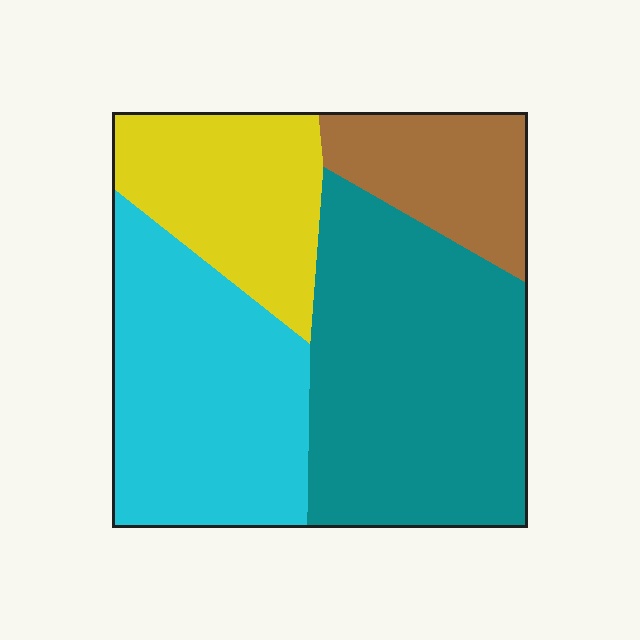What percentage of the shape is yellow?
Yellow takes up about one fifth (1/5) of the shape.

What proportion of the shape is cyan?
Cyan covers roughly 30% of the shape.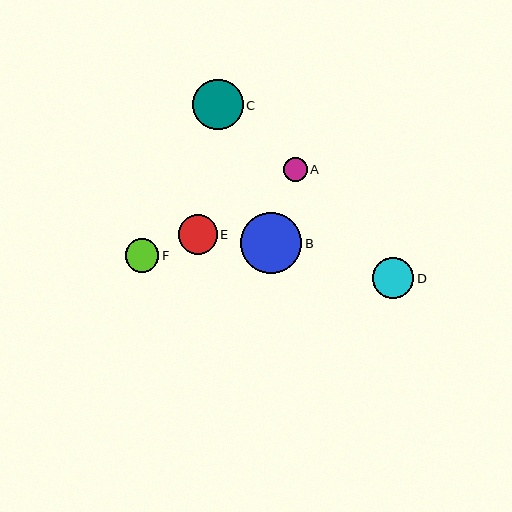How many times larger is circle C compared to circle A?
Circle C is approximately 2.1 times the size of circle A.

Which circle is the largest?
Circle B is the largest with a size of approximately 61 pixels.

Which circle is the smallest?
Circle A is the smallest with a size of approximately 24 pixels.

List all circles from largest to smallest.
From largest to smallest: B, C, D, E, F, A.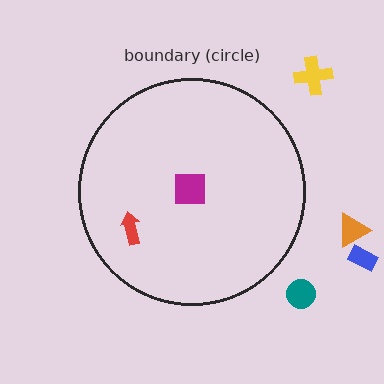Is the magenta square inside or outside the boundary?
Inside.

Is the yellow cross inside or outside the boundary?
Outside.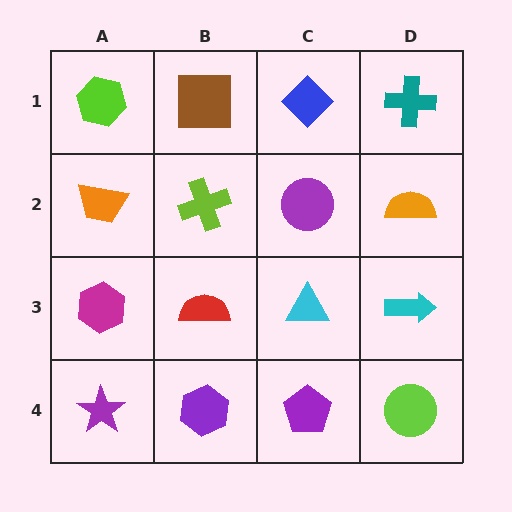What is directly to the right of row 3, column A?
A red semicircle.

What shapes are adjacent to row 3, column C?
A purple circle (row 2, column C), a purple pentagon (row 4, column C), a red semicircle (row 3, column B), a cyan arrow (row 3, column D).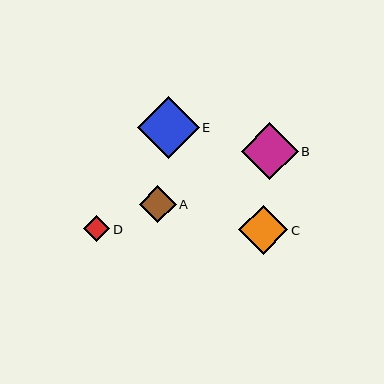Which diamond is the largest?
Diamond E is the largest with a size of approximately 62 pixels.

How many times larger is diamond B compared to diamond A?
Diamond B is approximately 1.5 times the size of diamond A.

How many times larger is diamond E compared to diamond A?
Diamond E is approximately 1.7 times the size of diamond A.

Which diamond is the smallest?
Diamond D is the smallest with a size of approximately 26 pixels.